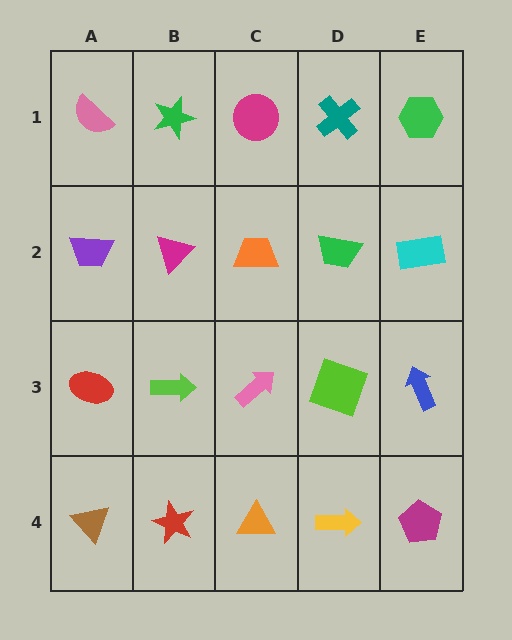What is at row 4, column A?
A brown triangle.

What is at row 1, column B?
A green star.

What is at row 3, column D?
A lime square.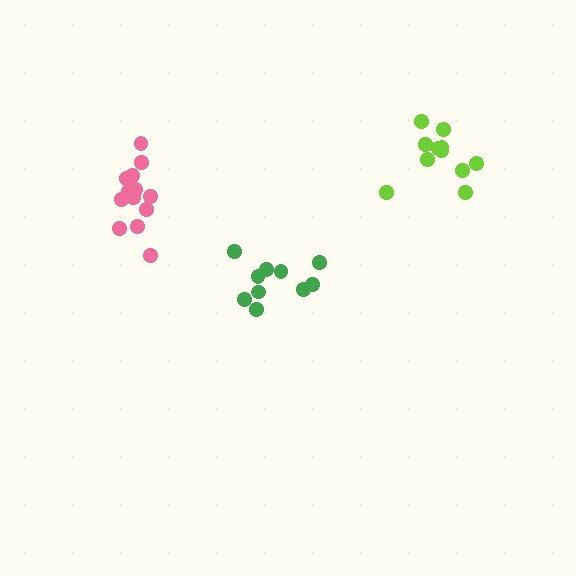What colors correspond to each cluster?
The clusters are colored: green, pink, lime.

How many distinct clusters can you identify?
There are 3 distinct clusters.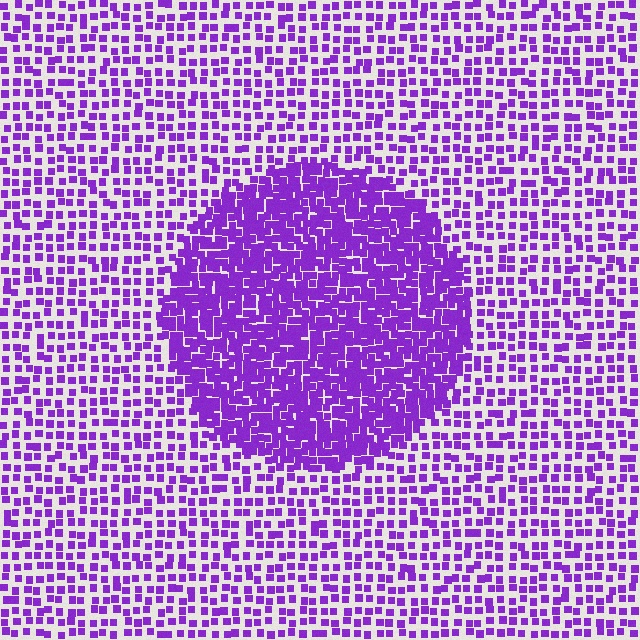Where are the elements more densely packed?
The elements are more densely packed inside the circle boundary.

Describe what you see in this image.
The image contains small purple elements arranged at two different densities. A circle-shaped region is visible where the elements are more densely packed than the surrounding area.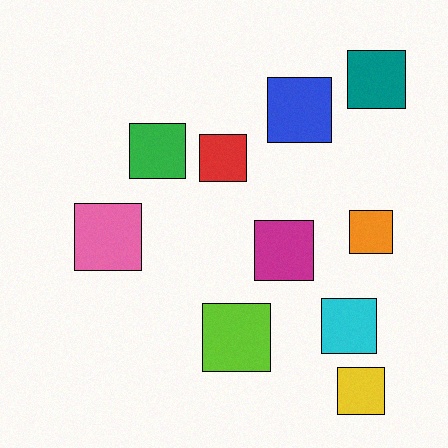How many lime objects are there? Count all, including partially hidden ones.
There is 1 lime object.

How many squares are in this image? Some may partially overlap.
There are 10 squares.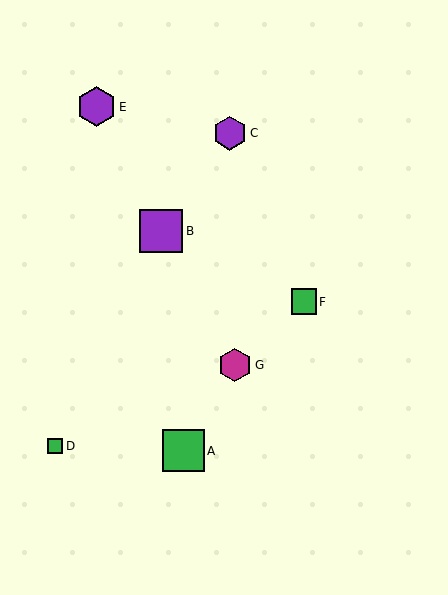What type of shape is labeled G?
Shape G is a magenta hexagon.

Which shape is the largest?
The purple square (labeled B) is the largest.